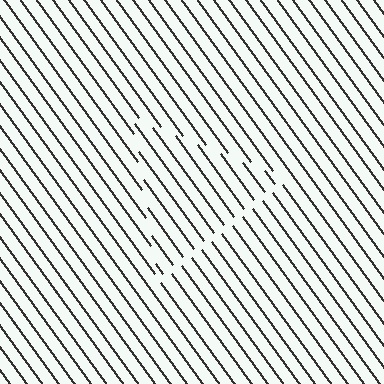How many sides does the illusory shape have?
3 sides — the line-ends trace a triangle.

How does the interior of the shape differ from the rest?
The interior of the shape contains the same grating, shifted by half a period — the contour is defined by the phase discontinuity where line-ends from the inner and outer gratings abut.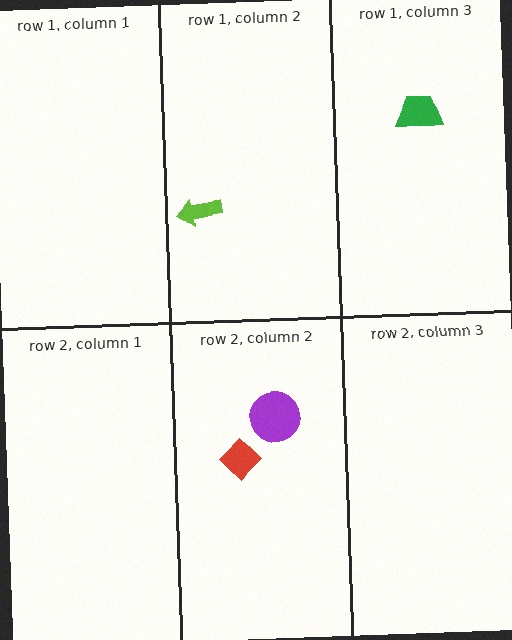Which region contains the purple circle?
The row 2, column 2 region.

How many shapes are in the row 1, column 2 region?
1.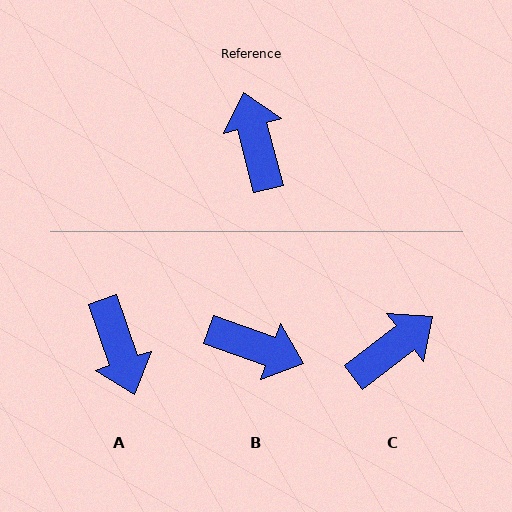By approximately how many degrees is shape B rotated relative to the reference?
Approximately 124 degrees clockwise.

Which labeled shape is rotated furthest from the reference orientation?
A, about 176 degrees away.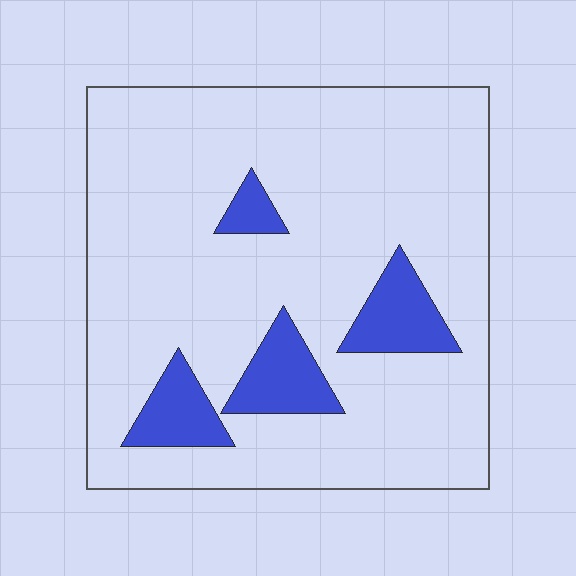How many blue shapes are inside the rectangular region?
4.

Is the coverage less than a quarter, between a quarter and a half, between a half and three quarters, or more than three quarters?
Less than a quarter.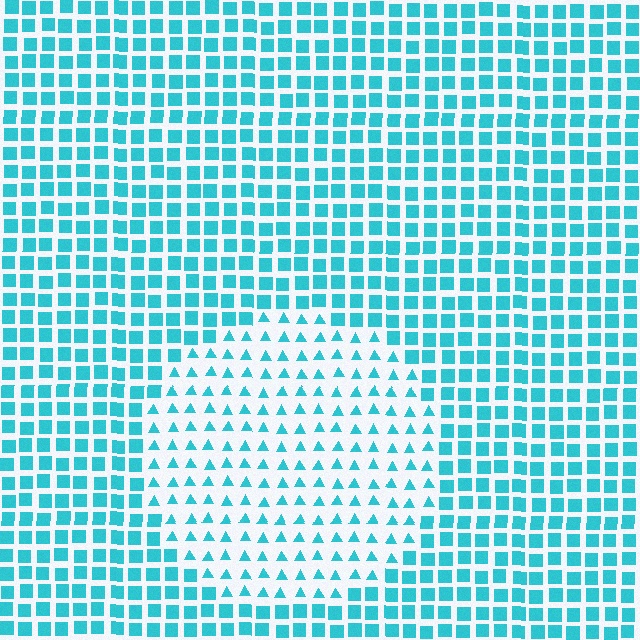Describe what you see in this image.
The image is filled with small cyan elements arranged in a uniform grid. A circle-shaped region contains triangles, while the surrounding area contains squares. The boundary is defined purely by the change in element shape.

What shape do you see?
I see a circle.